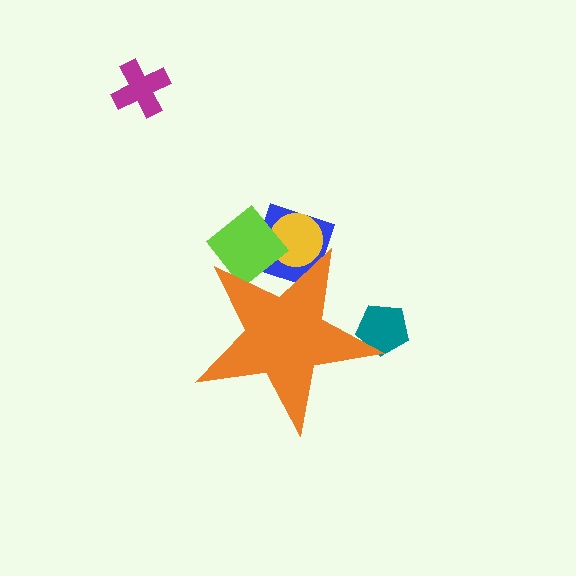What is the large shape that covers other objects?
An orange star.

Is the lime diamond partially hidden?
Yes, the lime diamond is partially hidden behind the orange star.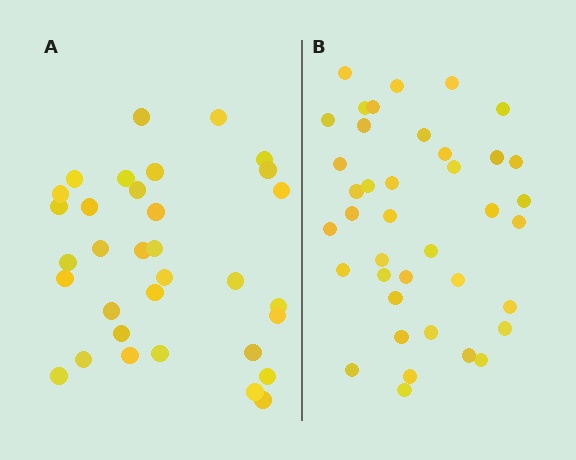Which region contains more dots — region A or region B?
Region B (the right region) has more dots.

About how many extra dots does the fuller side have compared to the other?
Region B has about 6 more dots than region A.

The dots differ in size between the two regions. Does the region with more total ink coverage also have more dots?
No. Region A has more total ink coverage because its dots are larger, but region B actually contains more individual dots. Total area can be misleading — the number of items is what matters here.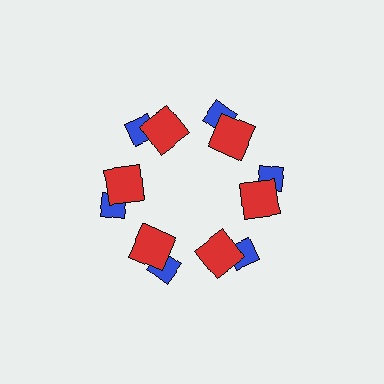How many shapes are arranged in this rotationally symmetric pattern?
There are 12 shapes, arranged in 6 groups of 2.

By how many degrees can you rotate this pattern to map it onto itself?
The pattern maps onto itself every 60 degrees of rotation.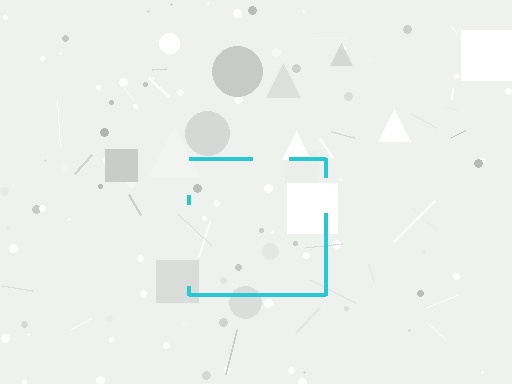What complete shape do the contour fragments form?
The contour fragments form a square.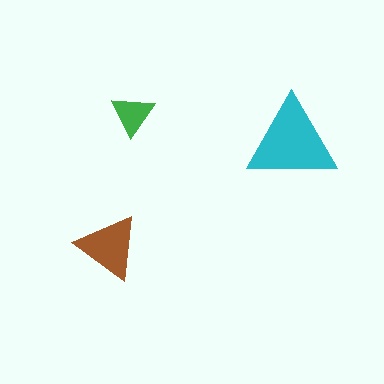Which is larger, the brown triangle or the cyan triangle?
The cyan one.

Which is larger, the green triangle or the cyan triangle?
The cyan one.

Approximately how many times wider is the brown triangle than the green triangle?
About 1.5 times wider.